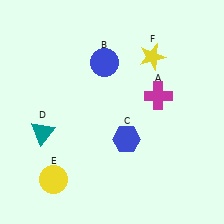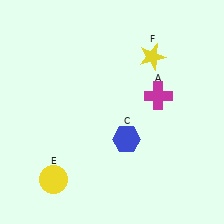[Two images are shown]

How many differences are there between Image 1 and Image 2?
There are 2 differences between the two images.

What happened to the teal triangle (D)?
The teal triangle (D) was removed in Image 2. It was in the bottom-left area of Image 1.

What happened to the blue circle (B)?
The blue circle (B) was removed in Image 2. It was in the top-left area of Image 1.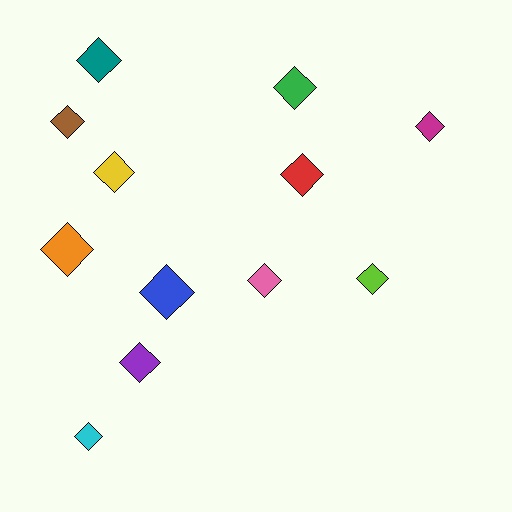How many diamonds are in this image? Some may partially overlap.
There are 12 diamonds.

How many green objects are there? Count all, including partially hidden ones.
There is 1 green object.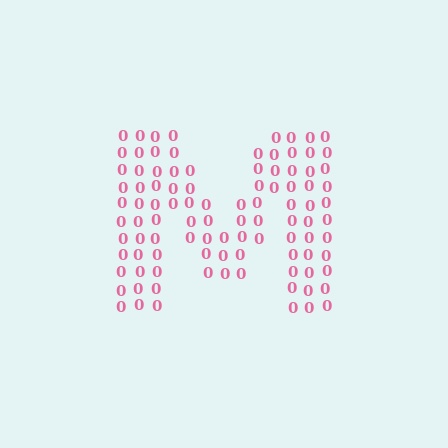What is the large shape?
The large shape is the letter M.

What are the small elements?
The small elements are digit 0's.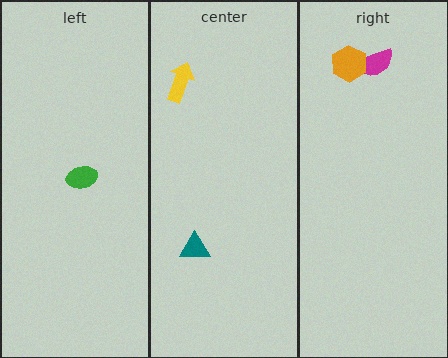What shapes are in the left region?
The green ellipse.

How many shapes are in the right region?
2.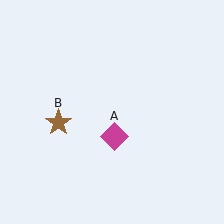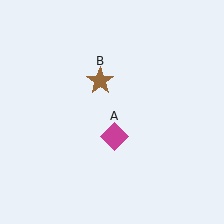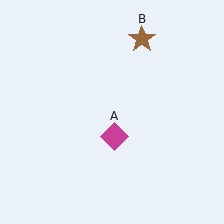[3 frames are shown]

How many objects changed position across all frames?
1 object changed position: brown star (object B).